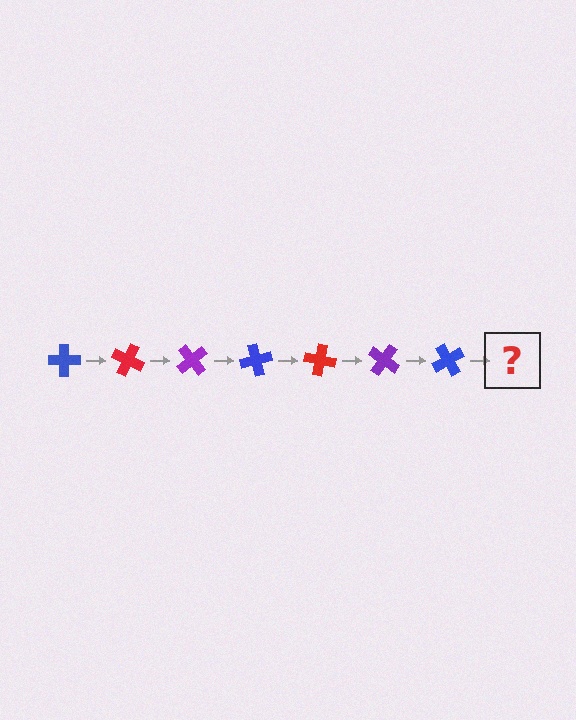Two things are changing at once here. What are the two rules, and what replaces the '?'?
The two rules are that it rotates 25 degrees each step and the color cycles through blue, red, and purple. The '?' should be a red cross, rotated 175 degrees from the start.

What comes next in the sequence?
The next element should be a red cross, rotated 175 degrees from the start.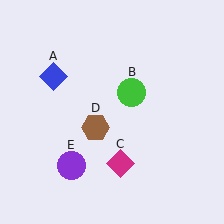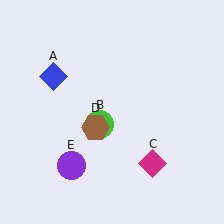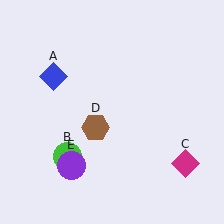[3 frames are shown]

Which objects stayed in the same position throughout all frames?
Blue diamond (object A) and brown hexagon (object D) and purple circle (object E) remained stationary.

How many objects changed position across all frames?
2 objects changed position: green circle (object B), magenta diamond (object C).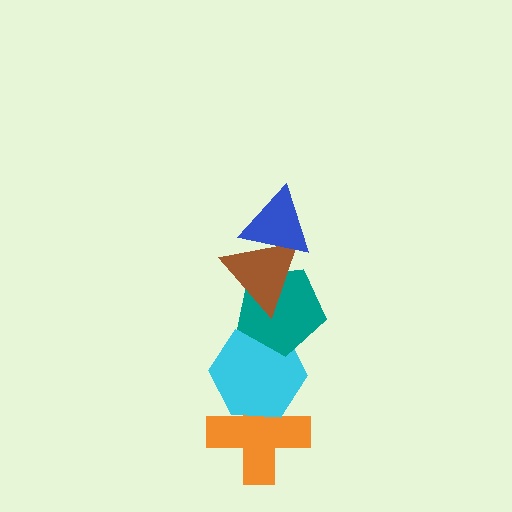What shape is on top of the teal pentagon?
The brown triangle is on top of the teal pentagon.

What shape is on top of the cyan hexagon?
The teal pentagon is on top of the cyan hexagon.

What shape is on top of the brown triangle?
The blue triangle is on top of the brown triangle.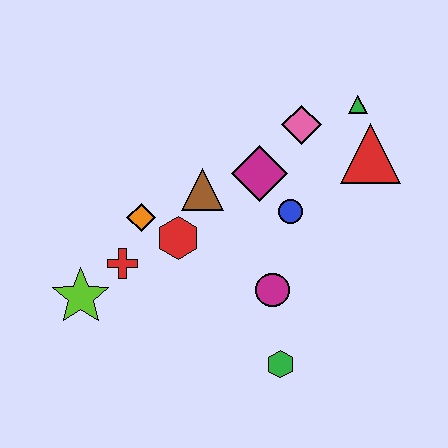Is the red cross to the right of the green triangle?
No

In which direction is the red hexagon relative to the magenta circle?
The red hexagon is to the left of the magenta circle.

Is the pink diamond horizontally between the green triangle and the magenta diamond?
Yes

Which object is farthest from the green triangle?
The lime star is farthest from the green triangle.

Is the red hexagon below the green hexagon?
No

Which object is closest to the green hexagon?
The magenta circle is closest to the green hexagon.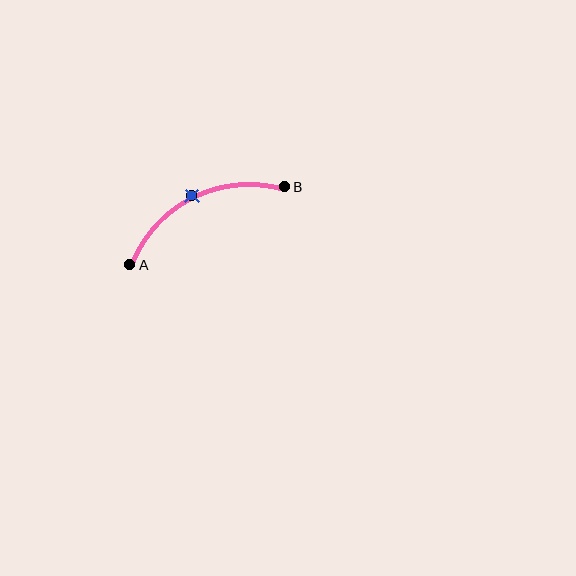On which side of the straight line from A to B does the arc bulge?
The arc bulges above the straight line connecting A and B.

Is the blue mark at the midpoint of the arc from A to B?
Yes. The blue mark lies on the arc at equal arc-length from both A and B — it is the arc midpoint.